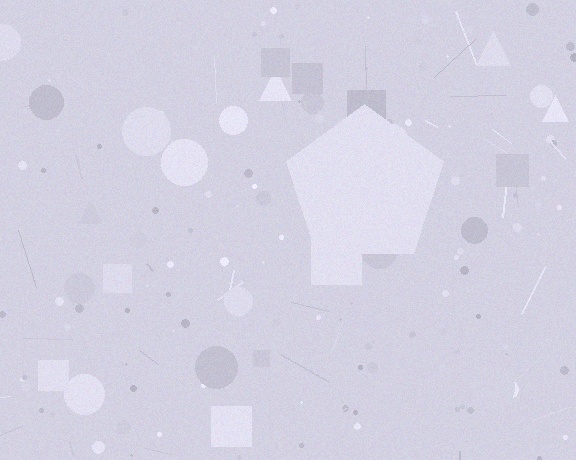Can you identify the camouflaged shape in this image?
The camouflaged shape is a pentagon.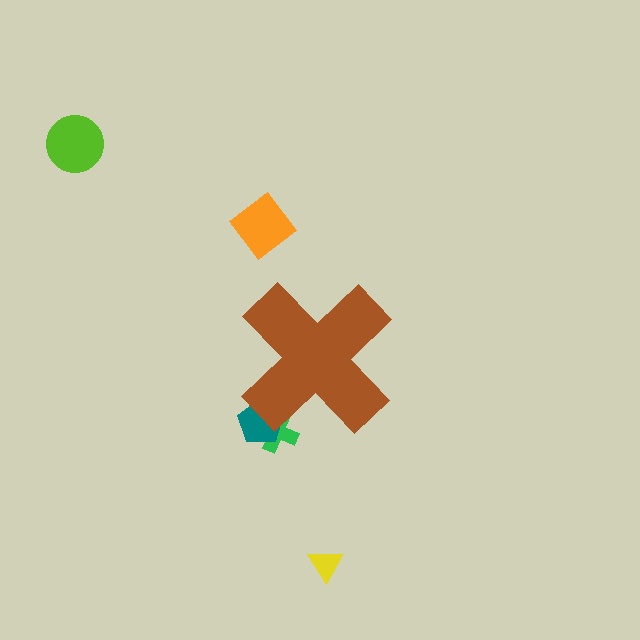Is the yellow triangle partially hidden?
No, the yellow triangle is fully visible.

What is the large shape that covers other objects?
A brown cross.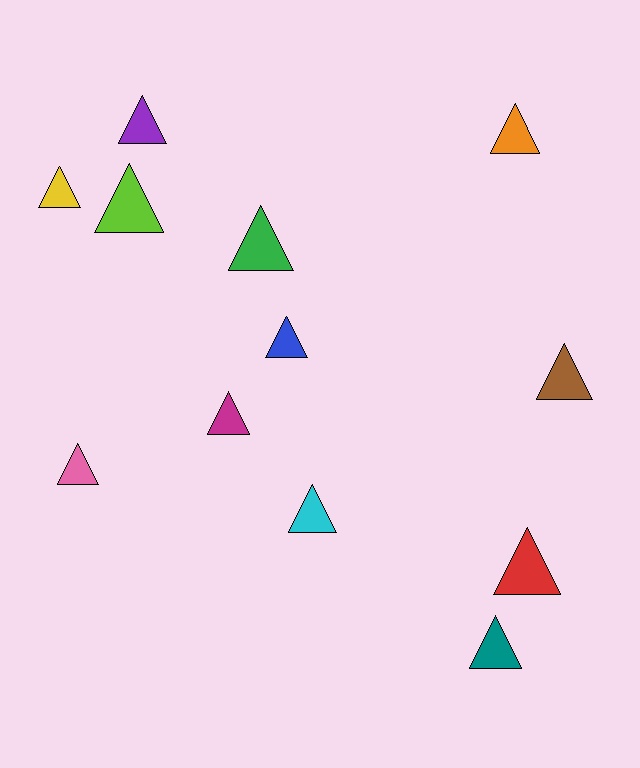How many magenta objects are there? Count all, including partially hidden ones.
There is 1 magenta object.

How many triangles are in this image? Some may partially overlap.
There are 12 triangles.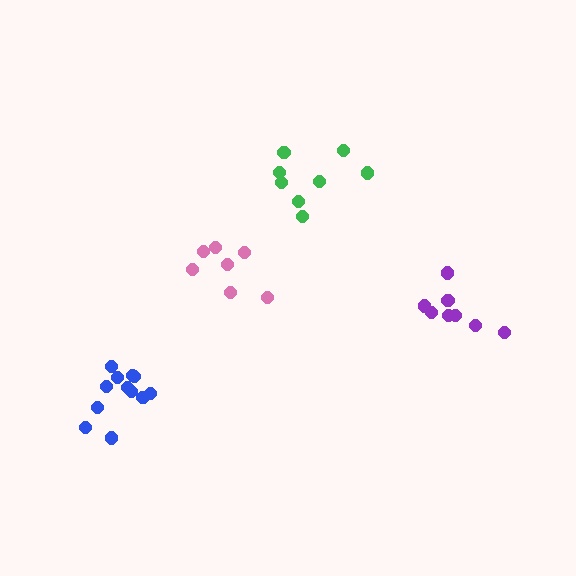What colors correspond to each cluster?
The clusters are colored: green, purple, blue, pink.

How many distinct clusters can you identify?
There are 4 distinct clusters.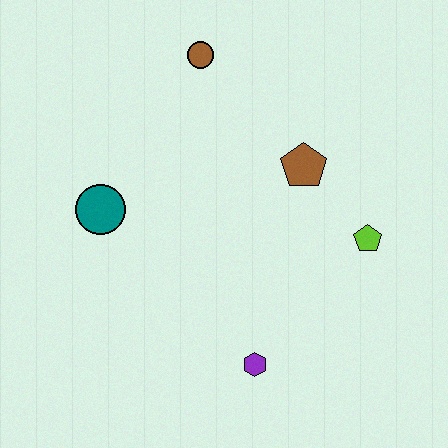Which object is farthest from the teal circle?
The lime pentagon is farthest from the teal circle.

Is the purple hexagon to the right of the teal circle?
Yes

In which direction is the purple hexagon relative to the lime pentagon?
The purple hexagon is below the lime pentagon.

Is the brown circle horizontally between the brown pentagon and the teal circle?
Yes